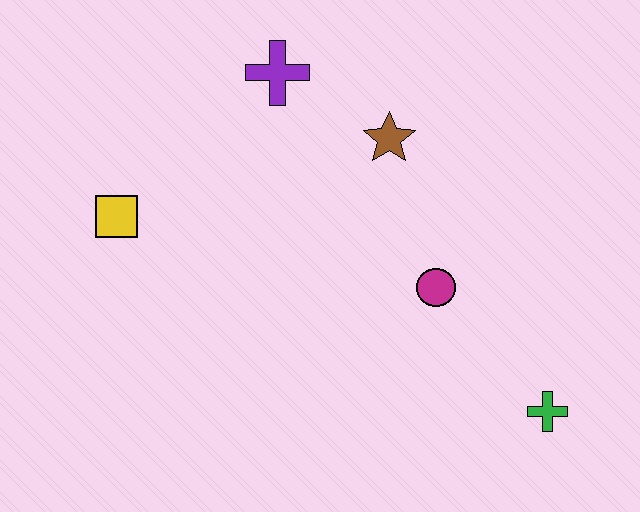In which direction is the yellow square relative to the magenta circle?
The yellow square is to the left of the magenta circle.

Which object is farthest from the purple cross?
The green cross is farthest from the purple cross.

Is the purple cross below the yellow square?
No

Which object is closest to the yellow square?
The purple cross is closest to the yellow square.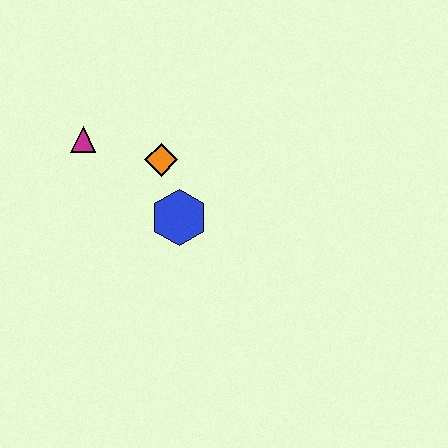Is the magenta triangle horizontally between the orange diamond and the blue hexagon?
No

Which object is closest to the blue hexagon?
The orange diamond is closest to the blue hexagon.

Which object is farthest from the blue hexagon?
The magenta triangle is farthest from the blue hexagon.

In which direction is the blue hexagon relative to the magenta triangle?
The blue hexagon is to the right of the magenta triangle.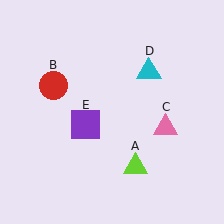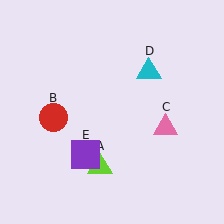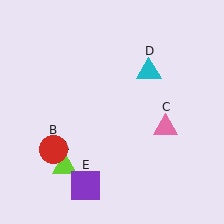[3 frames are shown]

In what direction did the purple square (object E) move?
The purple square (object E) moved down.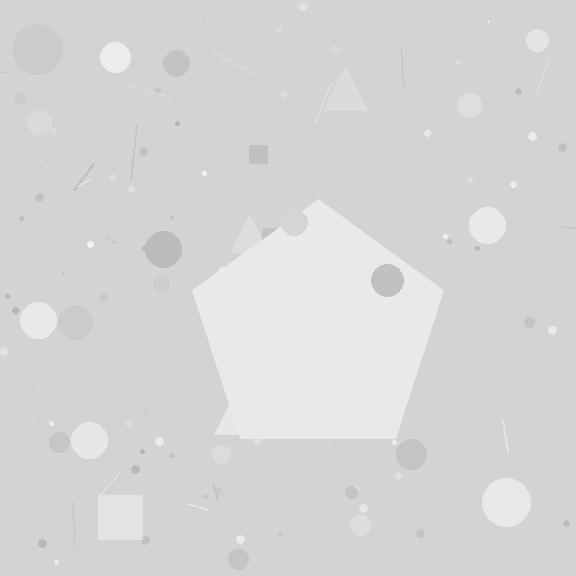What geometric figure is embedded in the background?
A pentagon is embedded in the background.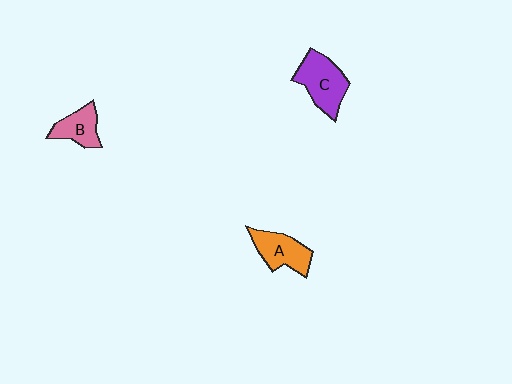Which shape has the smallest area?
Shape B (pink).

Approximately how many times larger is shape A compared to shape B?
Approximately 1.3 times.